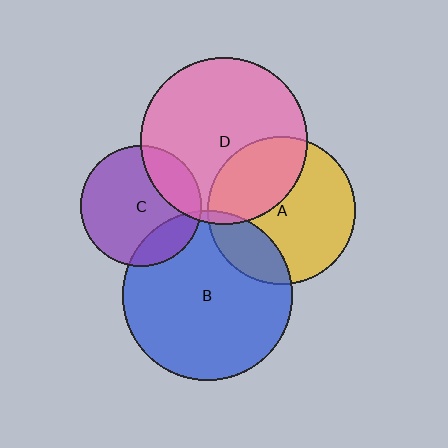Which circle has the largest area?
Circle B (blue).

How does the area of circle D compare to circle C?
Approximately 1.9 times.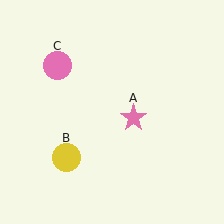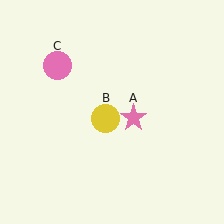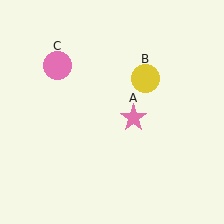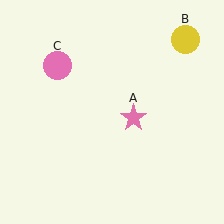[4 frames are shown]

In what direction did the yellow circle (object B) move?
The yellow circle (object B) moved up and to the right.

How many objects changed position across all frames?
1 object changed position: yellow circle (object B).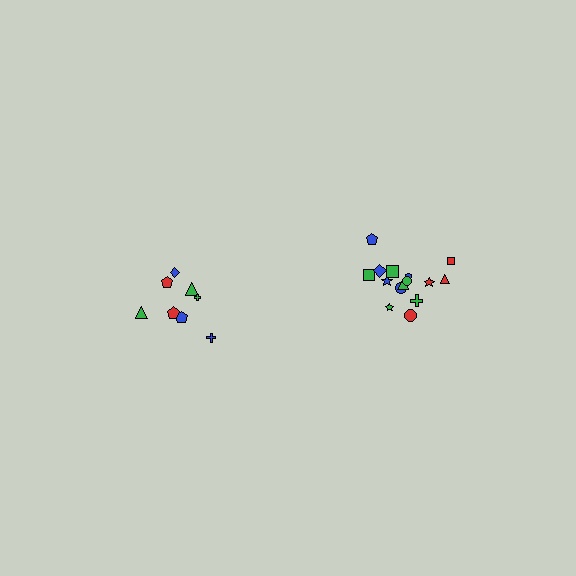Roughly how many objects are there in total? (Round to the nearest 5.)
Roughly 25 objects in total.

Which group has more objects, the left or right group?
The right group.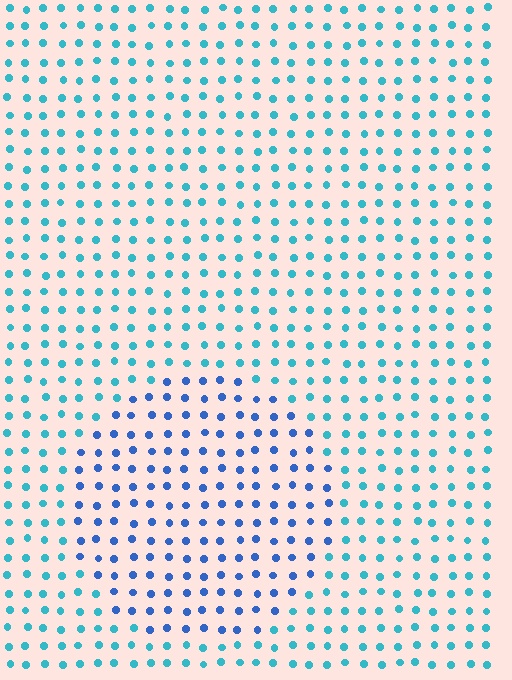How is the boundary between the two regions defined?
The boundary is defined purely by a slight shift in hue (about 35 degrees). Spacing, size, and orientation are identical on both sides.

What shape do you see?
I see a circle.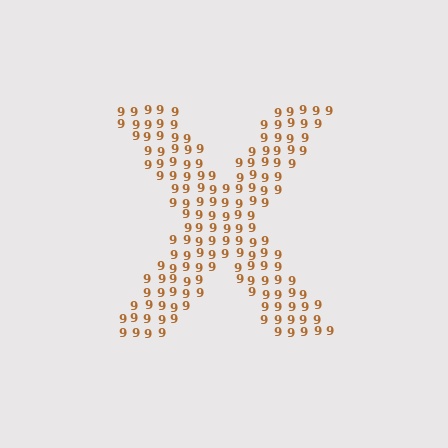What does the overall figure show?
The overall figure shows the letter X.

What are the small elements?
The small elements are digit 9's.